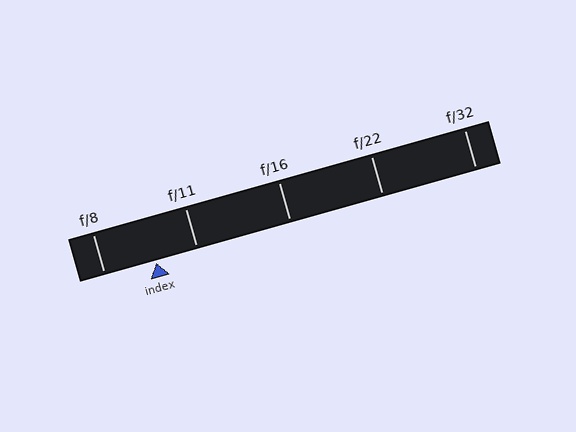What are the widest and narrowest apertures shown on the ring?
The widest aperture shown is f/8 and the narrowest is f/32.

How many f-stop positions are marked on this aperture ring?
There are 5 f-stop positions marked.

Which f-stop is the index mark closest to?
The index mark is closest to f/11.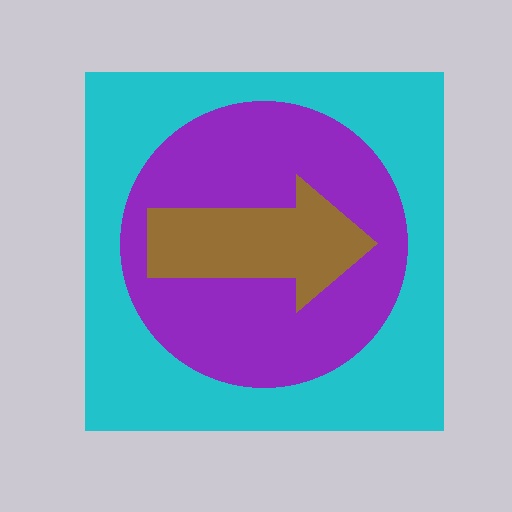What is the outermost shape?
The cyan square.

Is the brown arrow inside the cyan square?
Yes.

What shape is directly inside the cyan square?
The purple circle.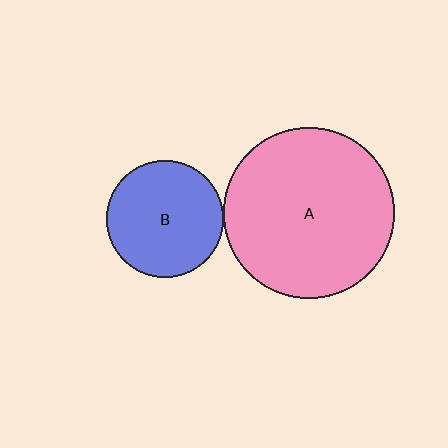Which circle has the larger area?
Circle A (pink).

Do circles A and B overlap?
Yes.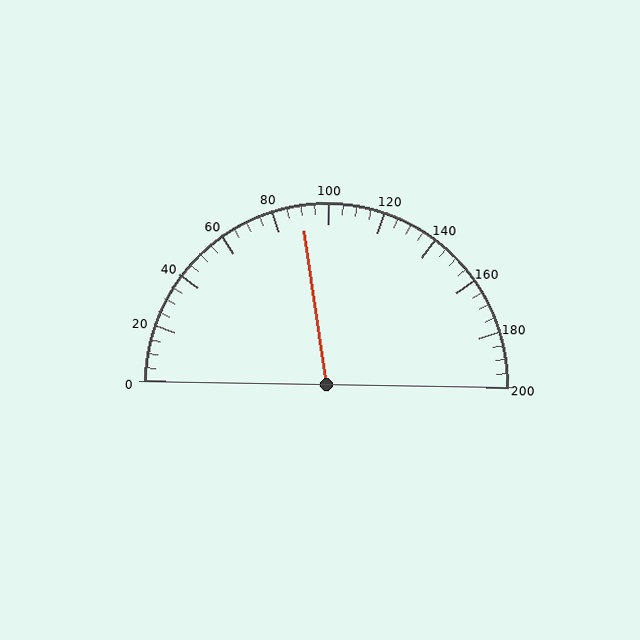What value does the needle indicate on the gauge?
The needle indicates approximately 90.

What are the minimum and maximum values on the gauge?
The gauge ranges from 0 to 200.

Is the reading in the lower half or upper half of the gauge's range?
The reading is in the lower half of the range (0 to 200).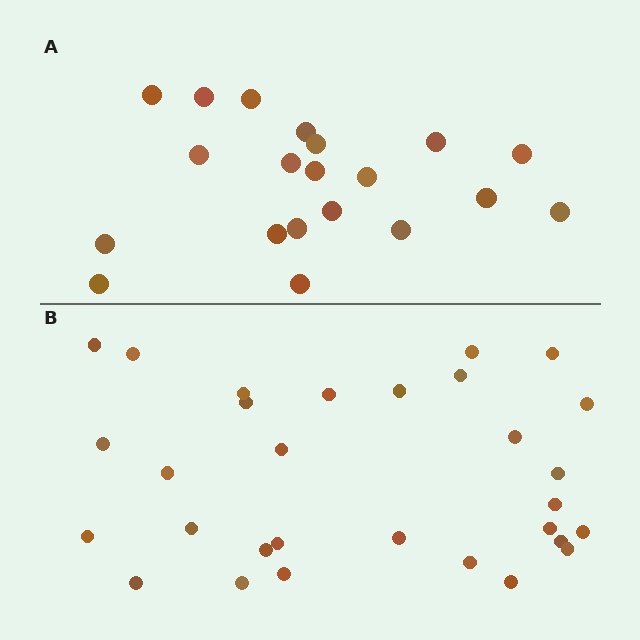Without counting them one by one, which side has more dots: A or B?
Region B (the bottom region) has more dots.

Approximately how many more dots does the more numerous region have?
Region B has roughly 10 or so more dots than region A.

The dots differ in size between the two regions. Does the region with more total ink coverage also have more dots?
No. Region A has more total ink coverage because its dots are larger, but region B actually contains more individual dots. Total area can be misleading — the number of items is what matters here.